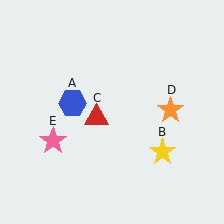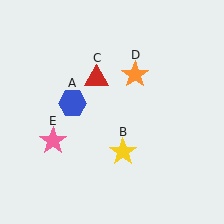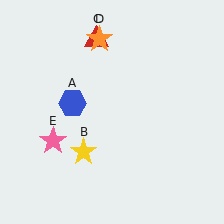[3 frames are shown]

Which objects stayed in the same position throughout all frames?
Blue hexagon (object A) and pink star (object E) remained stationary.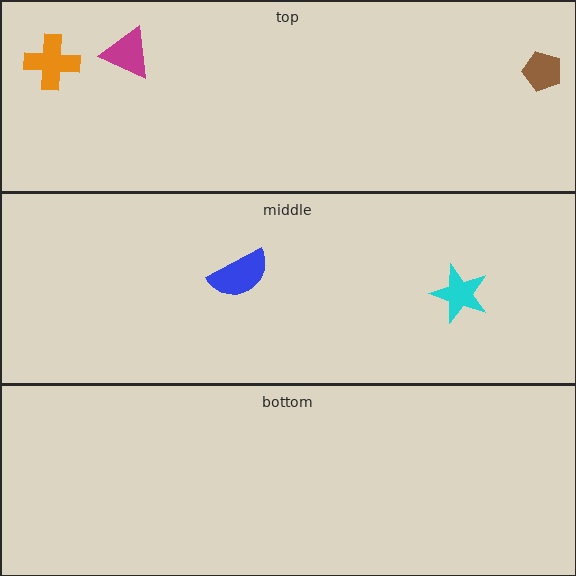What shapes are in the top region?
The brown pentagon, the orange cross, the magenta triangle.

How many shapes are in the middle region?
2.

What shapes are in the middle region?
The cyan star, the blue semicircle.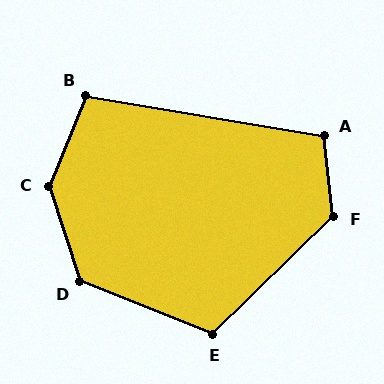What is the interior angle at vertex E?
Approximately 114 degrees (obtuse).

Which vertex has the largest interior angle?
C, at approximately 140 degrees.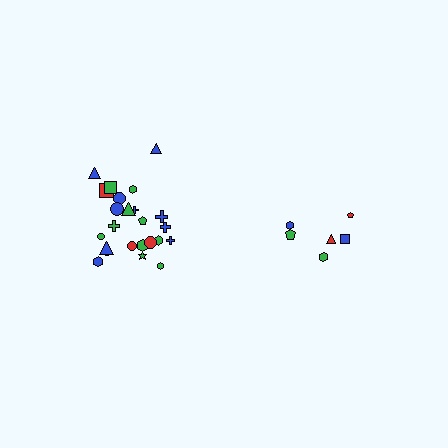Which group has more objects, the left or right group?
The left group.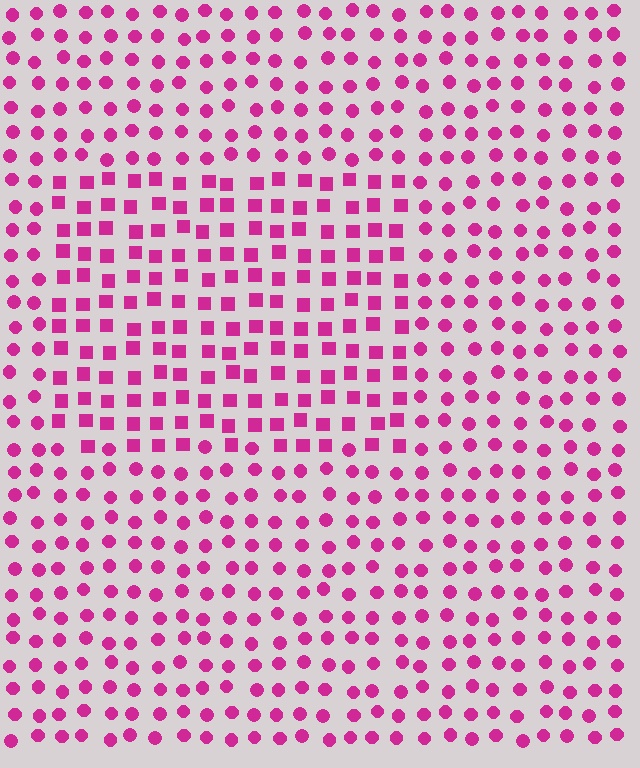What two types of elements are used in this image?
The image uses squares inside the rectangle region and circles outside it.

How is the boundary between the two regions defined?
The boundary is defined by a change in element shape: squares inside vs. circles outside. All elements share the same color and spacing.